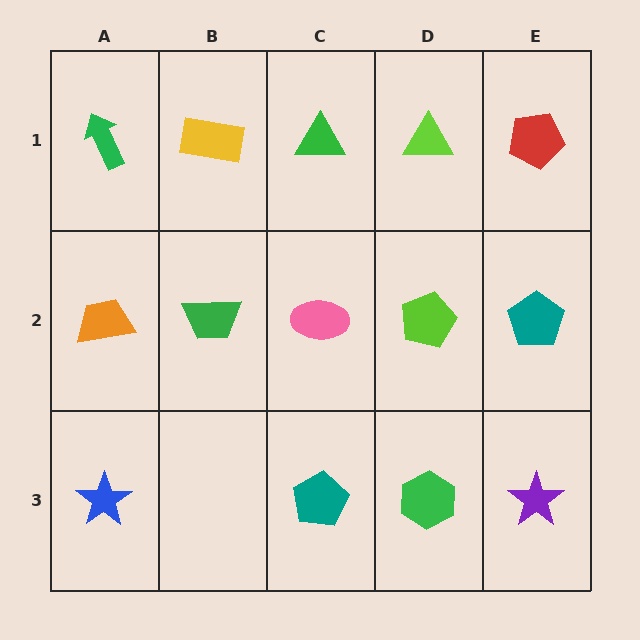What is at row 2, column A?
An orange trapezoid.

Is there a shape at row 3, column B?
No, that cell is empty.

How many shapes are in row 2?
5 shapes.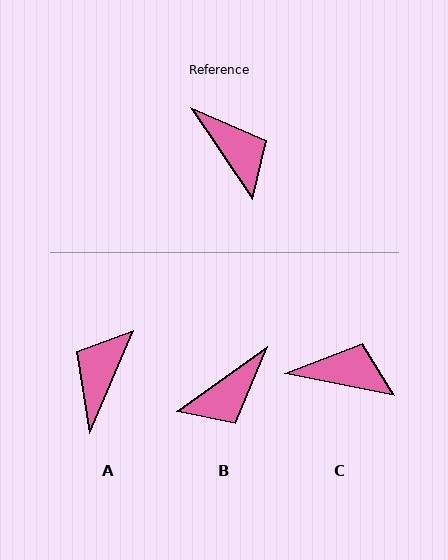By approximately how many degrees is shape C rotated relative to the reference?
Approximately 45 degrees counter-clockwise.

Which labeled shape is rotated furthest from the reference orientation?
A, about 122 degrees away.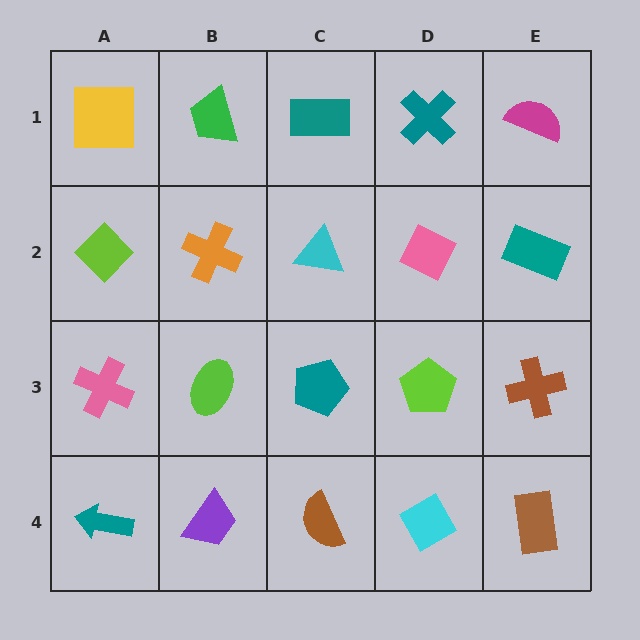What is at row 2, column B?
An orange cross.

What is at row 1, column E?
A magenta semicircle.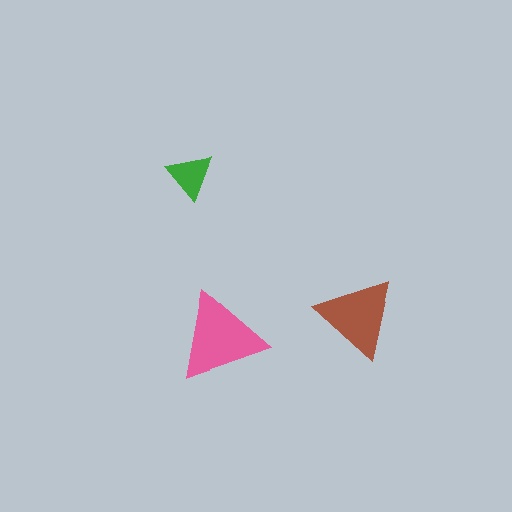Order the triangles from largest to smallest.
the pink one, the brown one, the green one.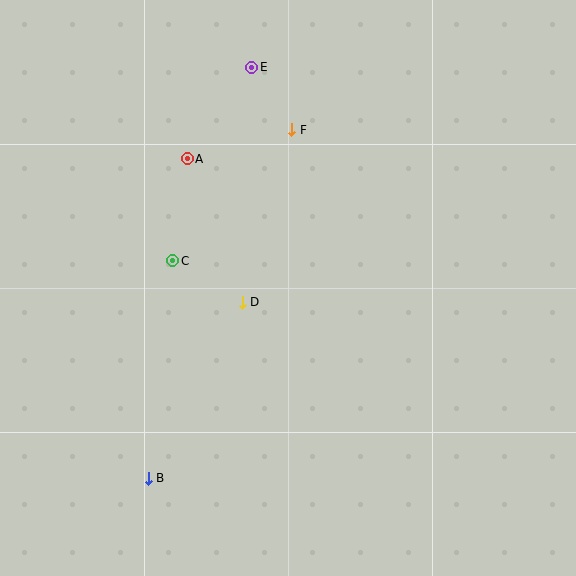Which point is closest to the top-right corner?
Point F is closest to the top-right corner.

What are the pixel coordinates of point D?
Point D is at (242, 302).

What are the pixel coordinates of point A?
Point A is at (187, 159).